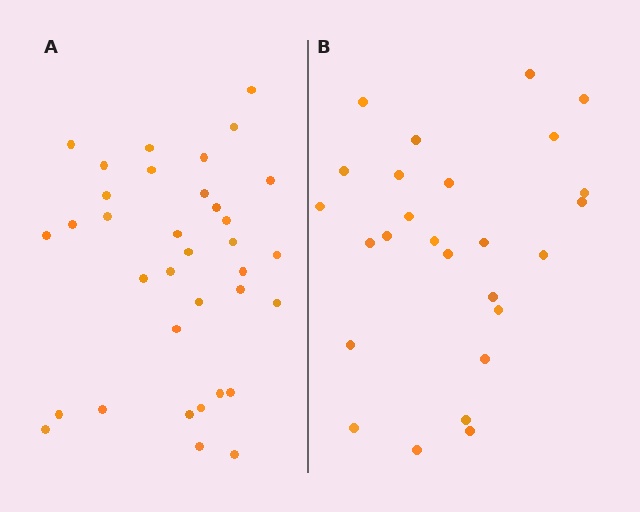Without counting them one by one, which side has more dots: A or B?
Region A (the left region) has more dots.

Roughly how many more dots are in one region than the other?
Region A has roughly 8 or so more dots than region B.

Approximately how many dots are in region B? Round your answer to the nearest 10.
About 30 dots. (The exact count is 26, which rounds to 30.)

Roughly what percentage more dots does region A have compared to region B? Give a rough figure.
About 35% more.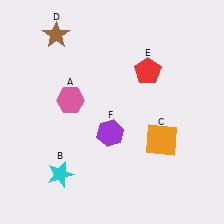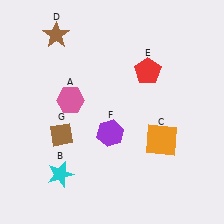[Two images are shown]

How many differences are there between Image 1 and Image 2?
There is 1 difference between the two images.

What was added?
A brown diamond (G) was added in Image 2.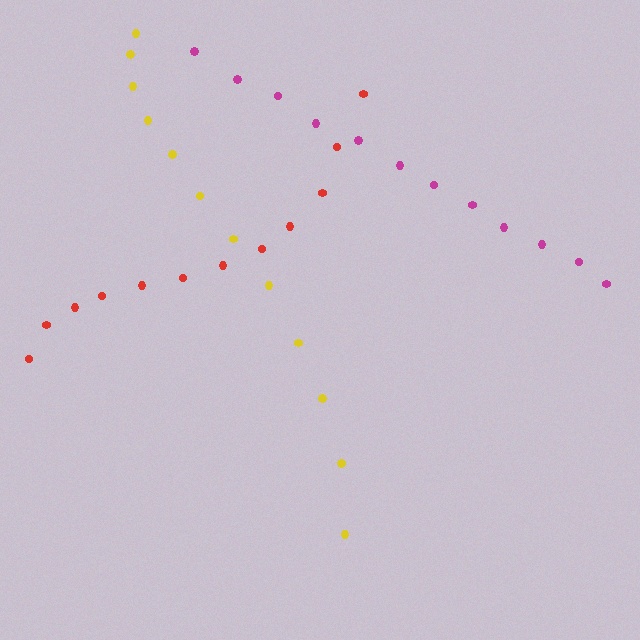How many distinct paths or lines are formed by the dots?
There are 3 distinct paths.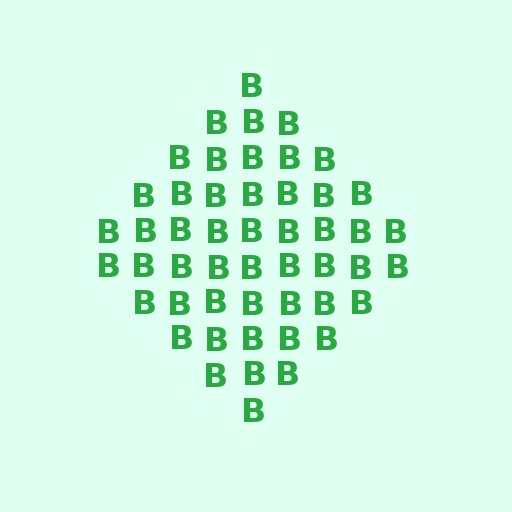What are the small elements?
The small elements are letter B's.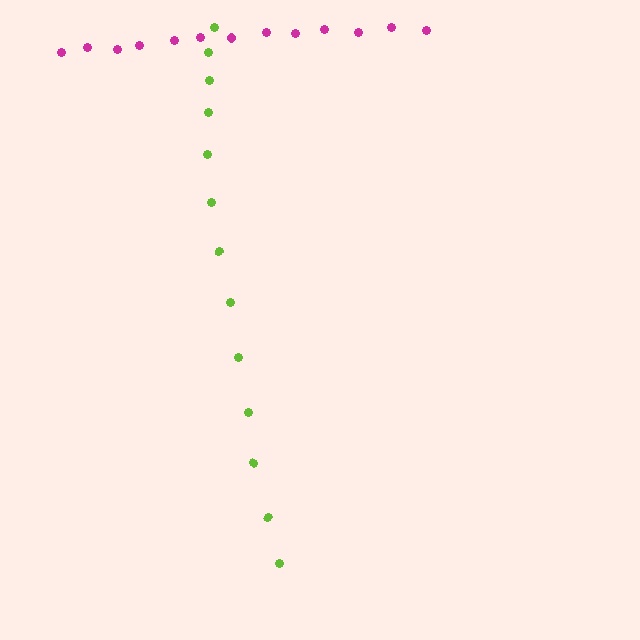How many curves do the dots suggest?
There are 2 distinct paths.